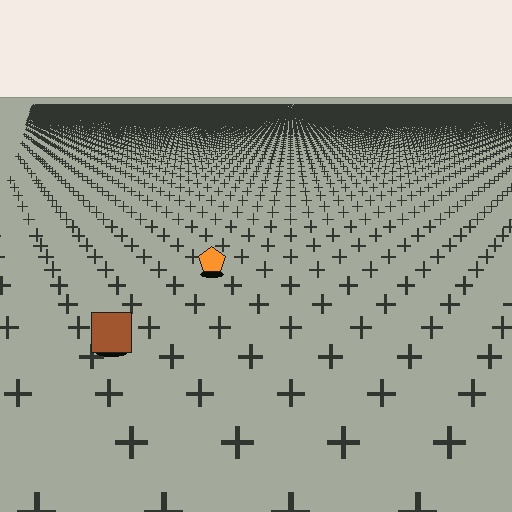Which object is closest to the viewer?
The brown square is closest. The texture marks near it are larger and more spread out.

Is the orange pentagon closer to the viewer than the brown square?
No. The brown square is closer — you can tell from the texture gradient: the ground texture is coarser near it.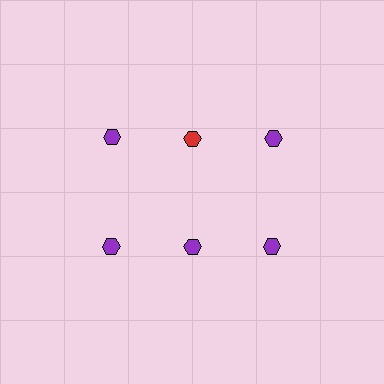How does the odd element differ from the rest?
It has a different color: red instead of purple.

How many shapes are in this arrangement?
There are 6 shapes arranged in a grid pattern.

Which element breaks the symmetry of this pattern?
The red hexagon in the top row, second from left column breaks the symmetry. All other shapes are purple hexagons.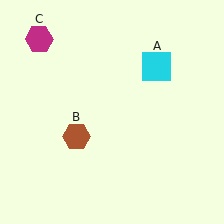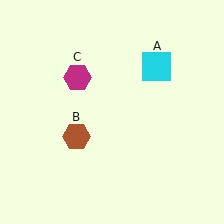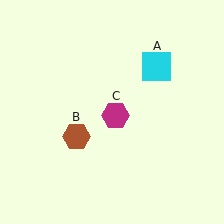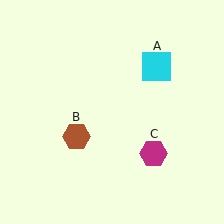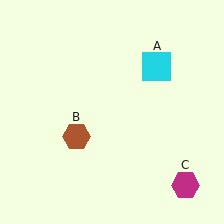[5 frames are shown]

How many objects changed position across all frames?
1 object changed position: magenta hexagon (object C).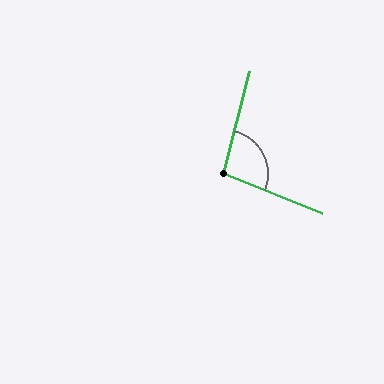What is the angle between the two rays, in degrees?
Approximately 98 degrees.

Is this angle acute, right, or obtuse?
It is obtuse.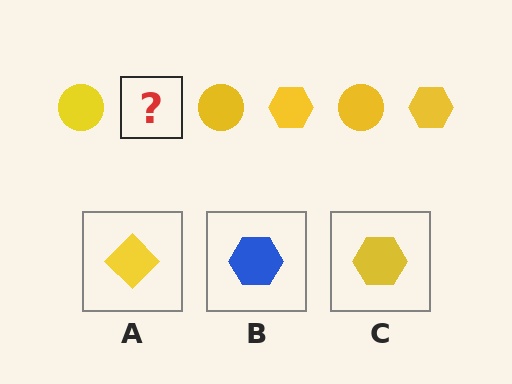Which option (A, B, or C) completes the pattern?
C.